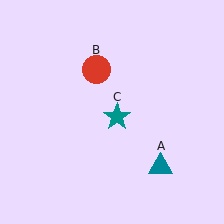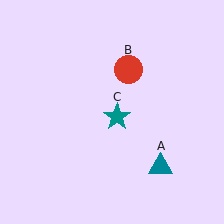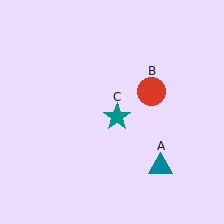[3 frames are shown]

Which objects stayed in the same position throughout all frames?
Teal triangle (object A) and teal star (object C) remained stationary.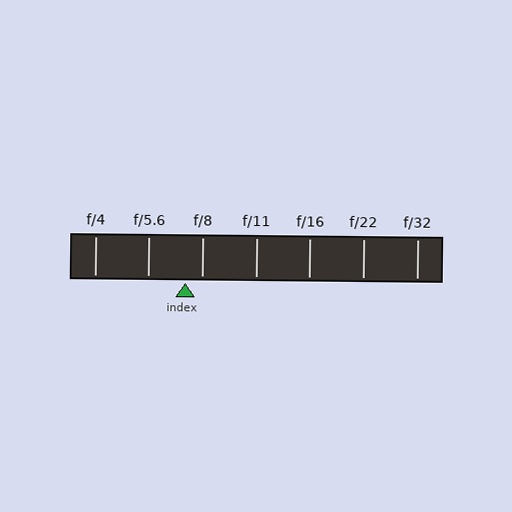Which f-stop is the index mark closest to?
The index mark is closest to f/8.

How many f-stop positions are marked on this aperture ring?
There are 7 f-stop positions marked.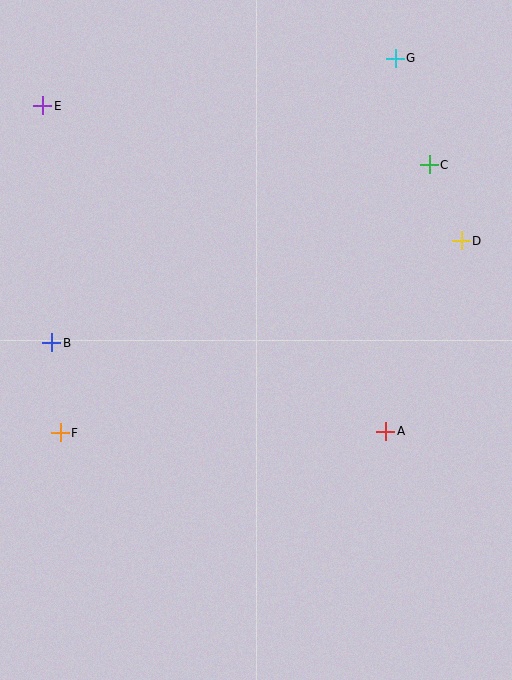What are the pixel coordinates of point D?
Point D is at (461, 241).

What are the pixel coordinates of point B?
Point B is at (52, 343).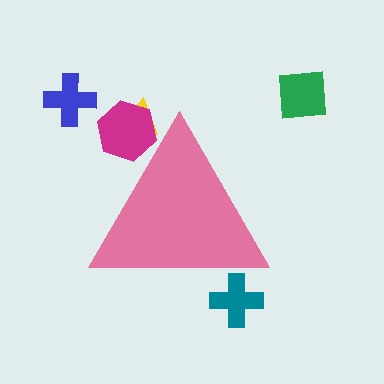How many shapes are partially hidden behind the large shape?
3 shapes are partially hidden.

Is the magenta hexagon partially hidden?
Yes, the magenta hexagon is partially hidden behind the pink triangle.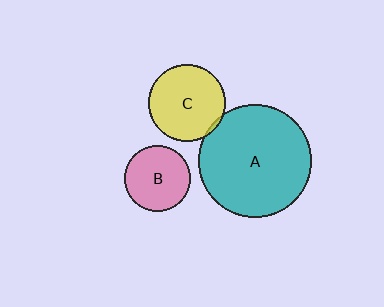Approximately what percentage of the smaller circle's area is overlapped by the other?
Approximately 5%.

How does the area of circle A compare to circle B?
Approximately 3.0 times.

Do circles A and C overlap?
Yes.